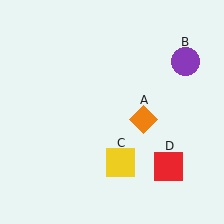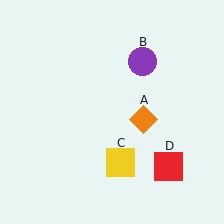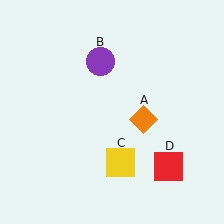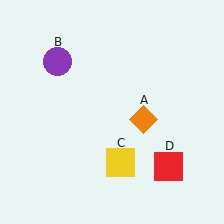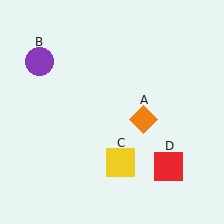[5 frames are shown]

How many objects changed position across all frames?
1 object changed position: purple circle (object B).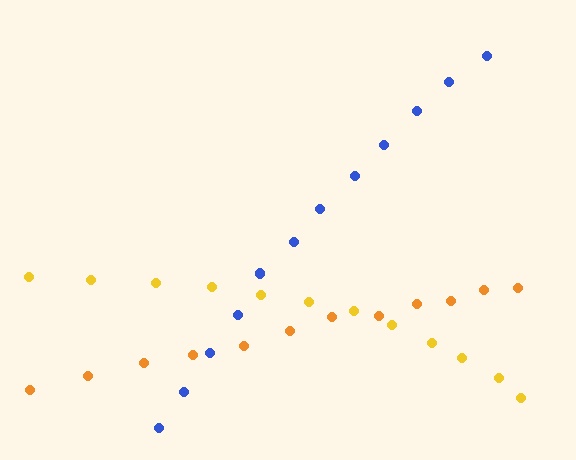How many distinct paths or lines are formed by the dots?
There are 3 distinct paths.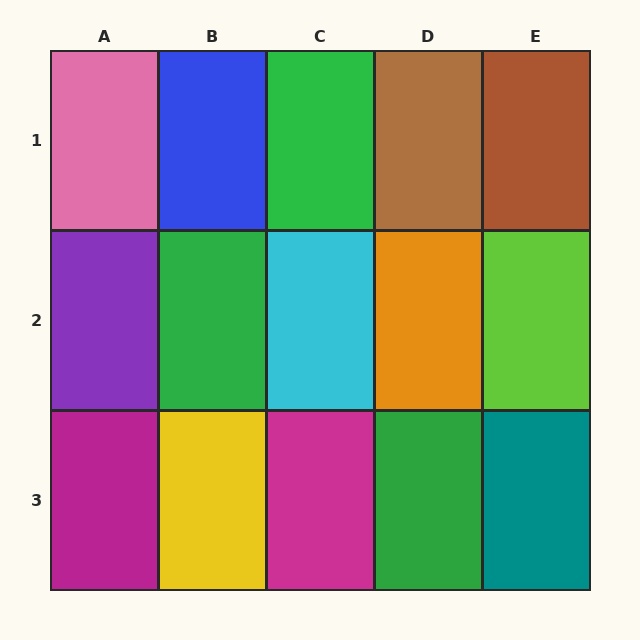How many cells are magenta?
2 cells are magenta.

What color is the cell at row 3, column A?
Magenta.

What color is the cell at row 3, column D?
Green.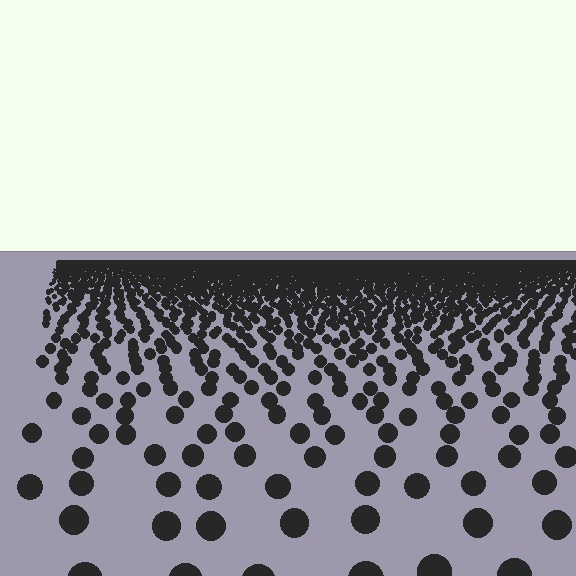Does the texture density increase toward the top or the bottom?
Density increases toward the top.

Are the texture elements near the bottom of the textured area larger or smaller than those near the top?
Larger. Near the bottom, elements are closer to the viewer and appear at a bigger on-screen size.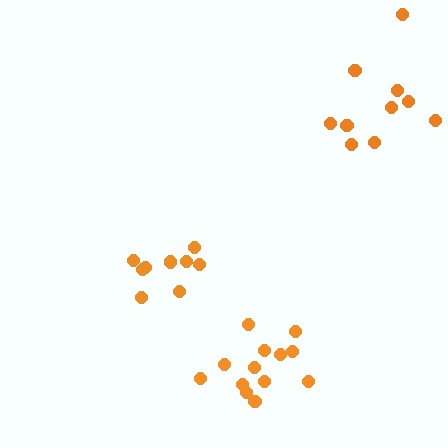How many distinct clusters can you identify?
There are 3 distinct clusters.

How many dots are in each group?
Group 1: 10 dots, Group 2: 9 dots, Group 3: 13 dots (32 total).